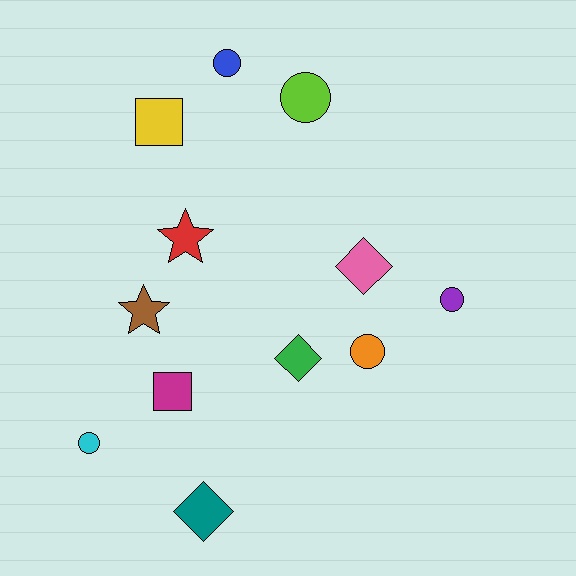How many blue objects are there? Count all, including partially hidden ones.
There is 1 blue object.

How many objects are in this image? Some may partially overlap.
There are 12 objects.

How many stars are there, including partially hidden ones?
There are 2 stars.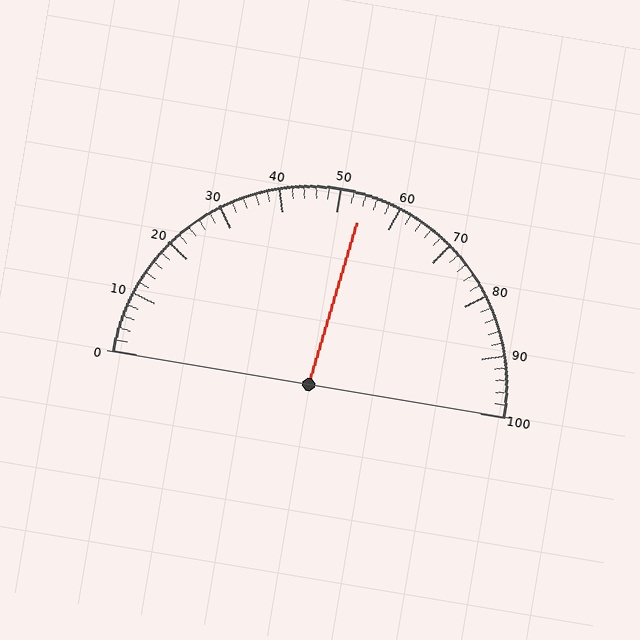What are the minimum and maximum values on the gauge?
The gauge ranges from 0 to 100.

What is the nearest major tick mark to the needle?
The nearest major tick mark is 50.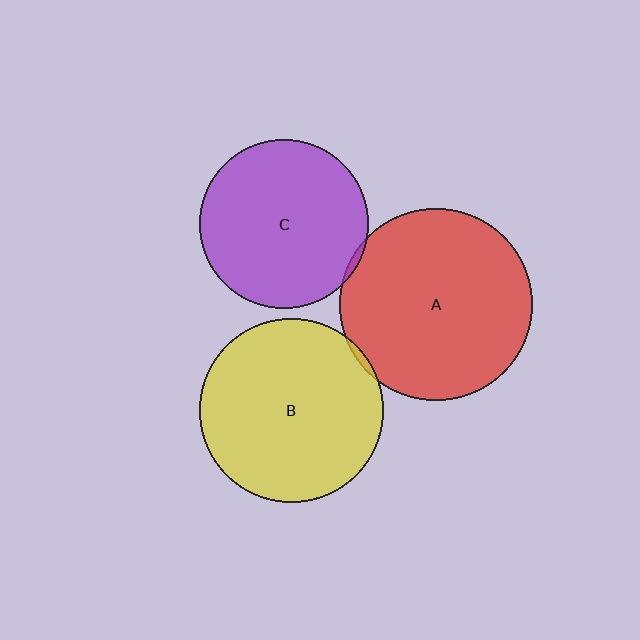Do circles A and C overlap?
Yes.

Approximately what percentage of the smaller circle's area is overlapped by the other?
Approximately 5%.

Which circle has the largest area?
Circle A (red).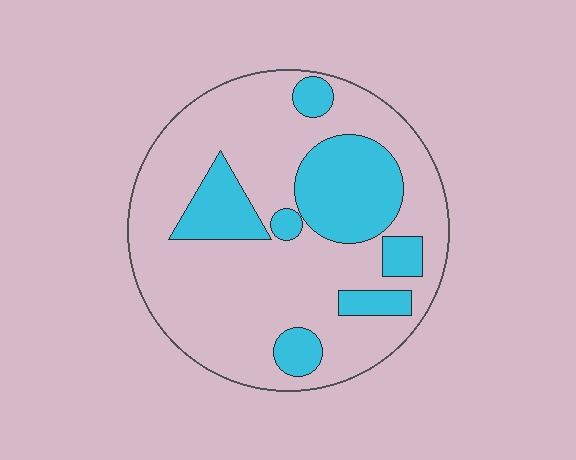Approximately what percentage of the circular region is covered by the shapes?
Approximately 25%.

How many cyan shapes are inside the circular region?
7.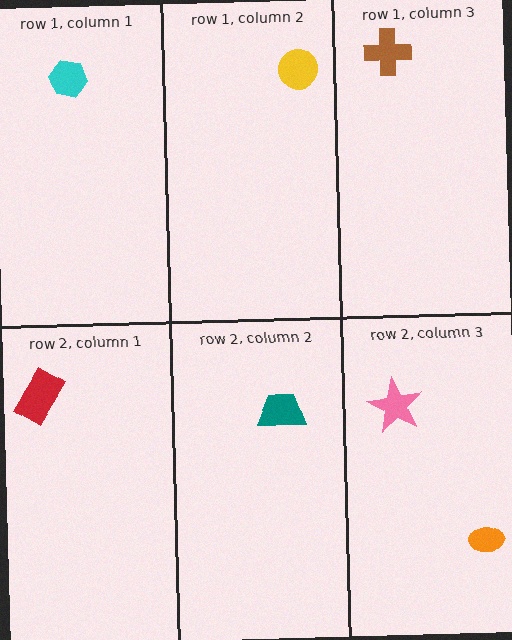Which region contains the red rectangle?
The row 2, column 1 region.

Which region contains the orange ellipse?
The row 2, column 3 region.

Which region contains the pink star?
The row 2, column 3 region.